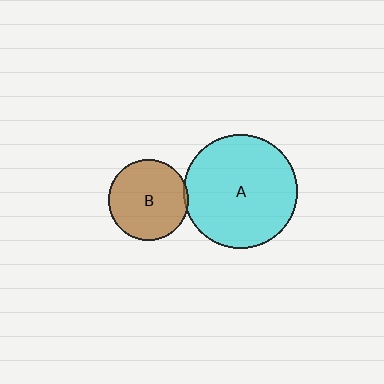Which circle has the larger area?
Circle A (cyan).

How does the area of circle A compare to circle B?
Approximately 2.0 times.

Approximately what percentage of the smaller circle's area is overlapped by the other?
Approximately 5%.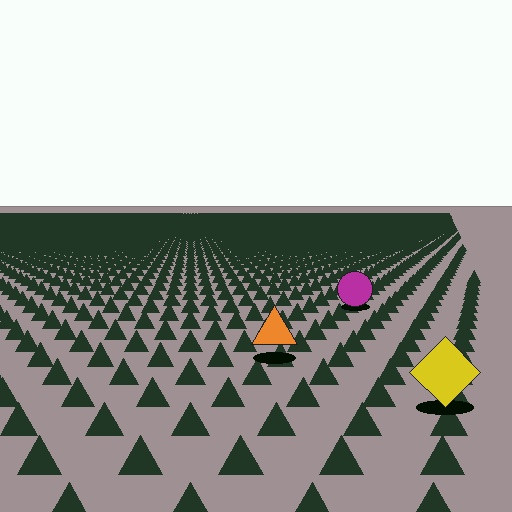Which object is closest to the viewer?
The yellow diamond is closest. The texture marks near it are larger and more spread out.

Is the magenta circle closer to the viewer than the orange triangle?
No. The orange triangle is closer — you can tell from the texture gradient: the ground texture is coarser near it.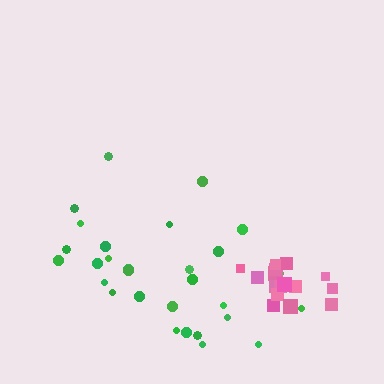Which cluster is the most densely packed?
Pink.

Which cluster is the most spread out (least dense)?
Green.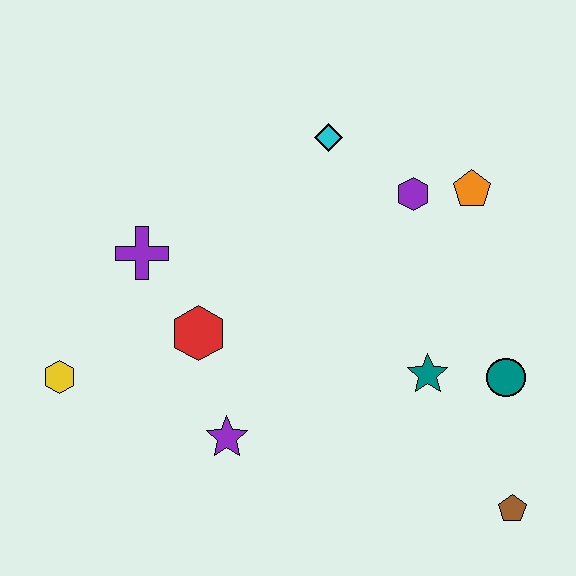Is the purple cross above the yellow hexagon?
Yes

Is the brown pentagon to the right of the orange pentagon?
Yes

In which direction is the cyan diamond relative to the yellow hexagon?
The cyan diamond is to the right of the yellow hexagon.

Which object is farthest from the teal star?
The yellow hexagon is farthest from the teal star.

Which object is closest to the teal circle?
The teal star is closest to the teal circle.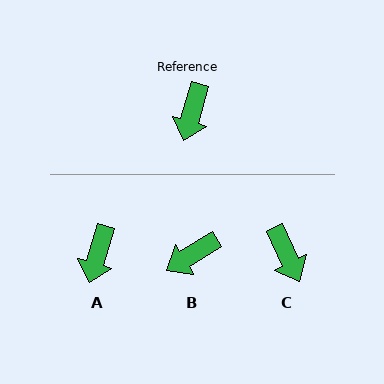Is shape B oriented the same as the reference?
No, it is off by about 42 degrees.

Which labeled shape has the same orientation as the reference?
A.